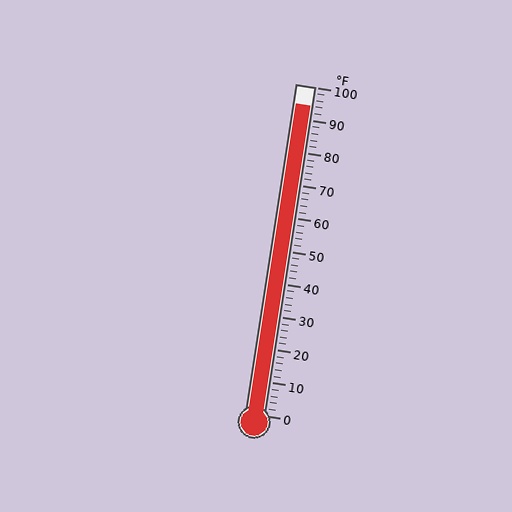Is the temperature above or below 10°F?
The temperature is above 10°F.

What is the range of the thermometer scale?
The thermometer scale ranges from 0°F to 100°F.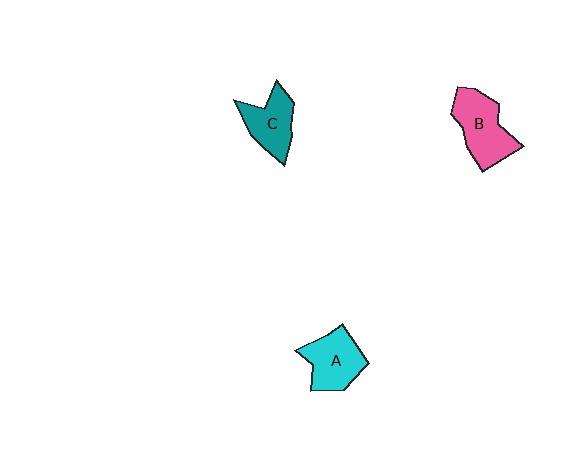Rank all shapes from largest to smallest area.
From largest to smallest: B (pink), A (cyan), C (teal).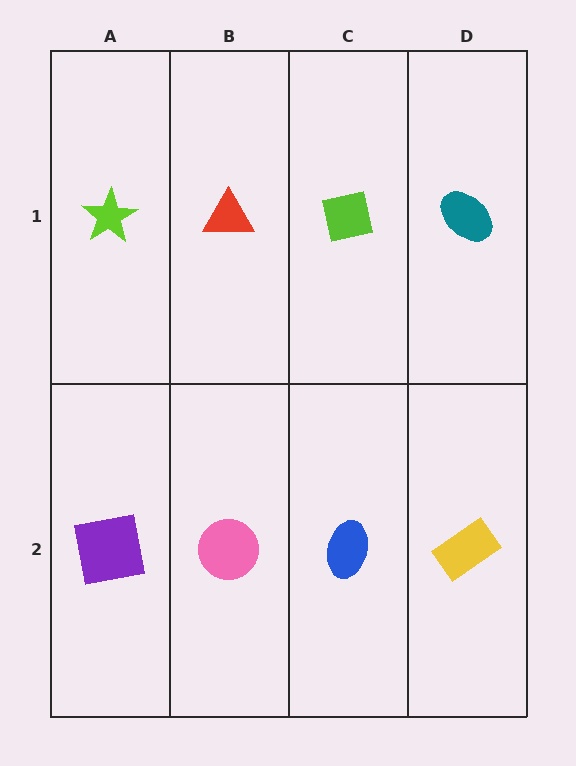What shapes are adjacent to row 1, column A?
A purple square (row 2, column A), a red triangle (row 1, column B).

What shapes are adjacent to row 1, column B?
A pink circle (row 2, column B), a lime star (row 1, column A), a lime square (row 1, column C).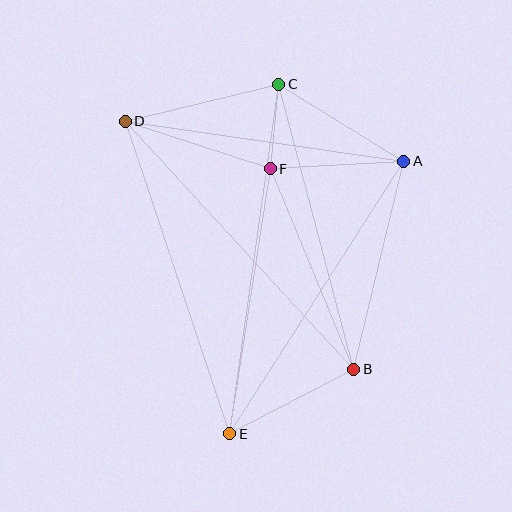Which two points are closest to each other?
Points C and F are closest to each other.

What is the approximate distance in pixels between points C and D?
The distance between C and D is approximately 158 pixels.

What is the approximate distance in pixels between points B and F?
The distance between B and F is approximately 217 pixels.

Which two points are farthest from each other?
Points C and E are farthest from each other.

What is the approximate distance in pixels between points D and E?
The distance between D and E is approximately 329 pixels.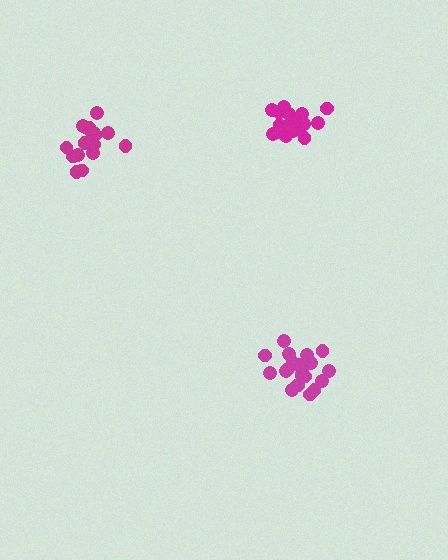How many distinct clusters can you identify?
There are 3 distinct clusters.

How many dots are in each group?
Group 1: 18 dots, Group 2: 21 dots, Group 3: 18 dots (57 total).